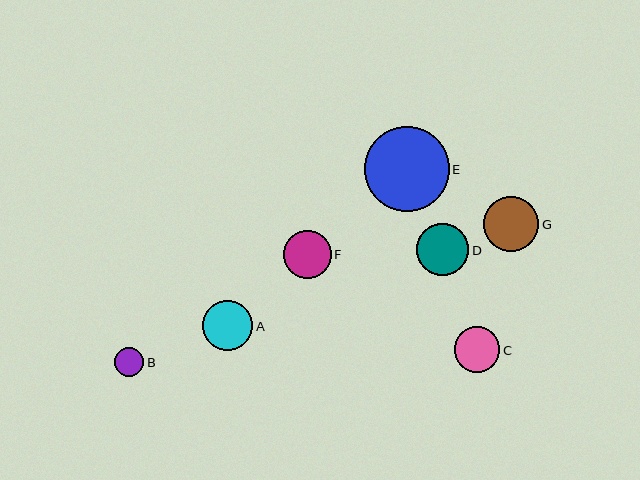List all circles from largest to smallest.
From largest to smallest: E, G, D, A, F, C, B.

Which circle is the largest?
Circle E is the largest with a size of approximately 84 pixels.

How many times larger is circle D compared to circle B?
Circle D is approximately 1.8 times the size of circle B.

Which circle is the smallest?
Circle B is the smallest with a size of approximately 29 pixels.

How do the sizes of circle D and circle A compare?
Circle D and circle A are approximately the same size.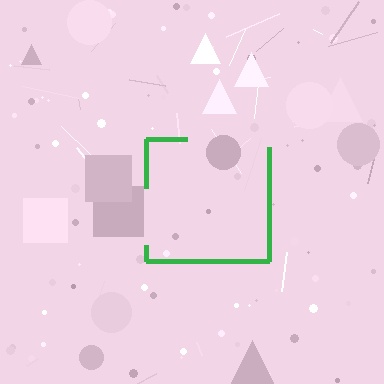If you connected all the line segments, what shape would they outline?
They would outline a square.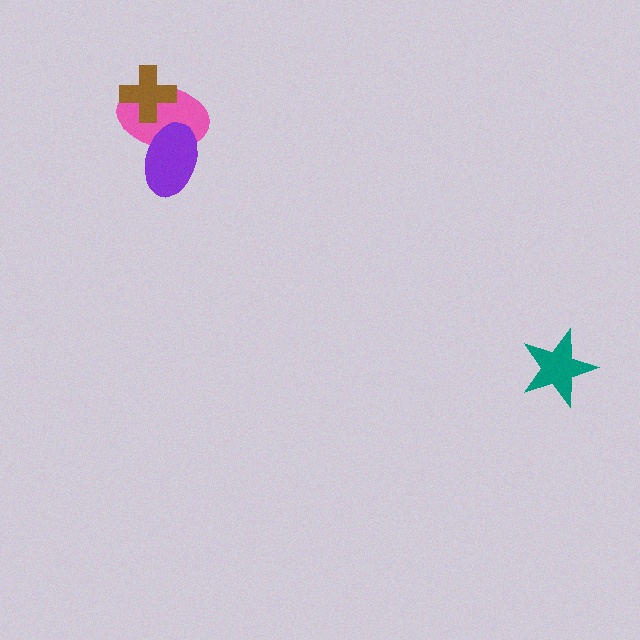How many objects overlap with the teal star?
0 objects overlap with the teal star.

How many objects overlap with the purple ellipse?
1 object overlaps with the purple ellipse.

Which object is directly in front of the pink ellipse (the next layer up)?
The purple ellipse is directly in front of the pink ellipse.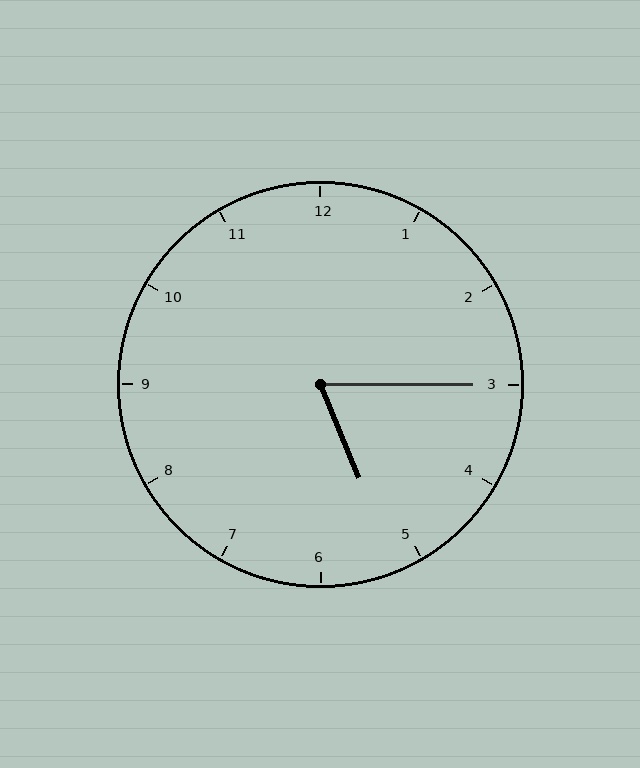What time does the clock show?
5:15.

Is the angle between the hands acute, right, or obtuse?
It is acute.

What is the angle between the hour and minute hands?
Approximately 68 degrees.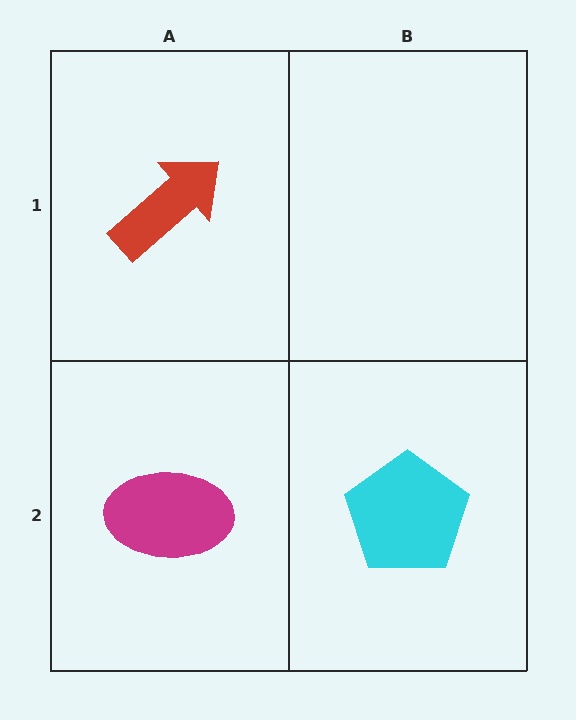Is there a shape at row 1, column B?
No, that cell is empty.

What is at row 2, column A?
A magenta ellipse.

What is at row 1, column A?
A red arrow.